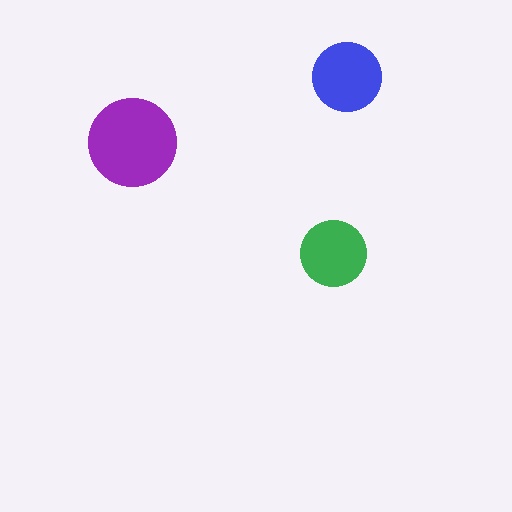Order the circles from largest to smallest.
the purple one, the blue one, the green one.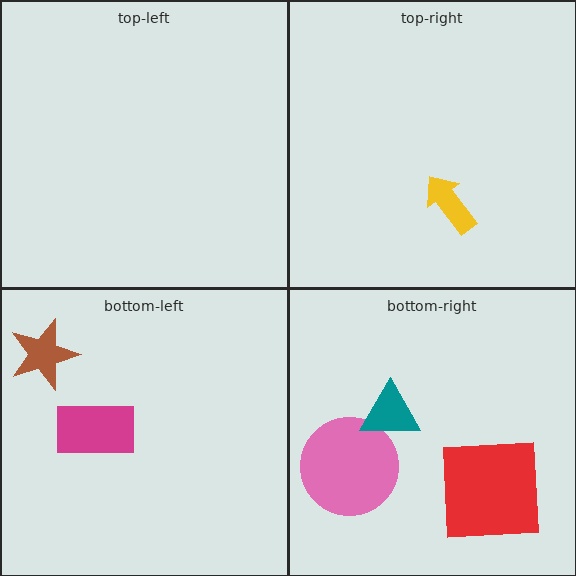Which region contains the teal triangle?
The bottom-right region.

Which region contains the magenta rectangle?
The bottom-left region.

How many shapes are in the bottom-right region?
3.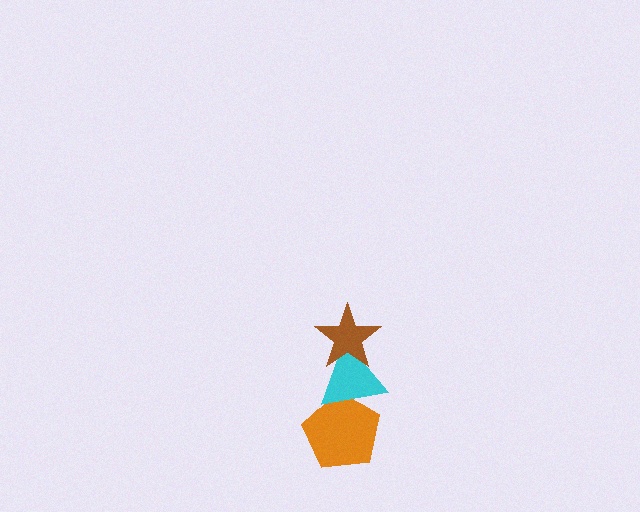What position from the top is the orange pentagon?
The orange pentagon is 3rd from the top.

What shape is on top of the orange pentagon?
The cyan triangle is on top of the orange pentagon.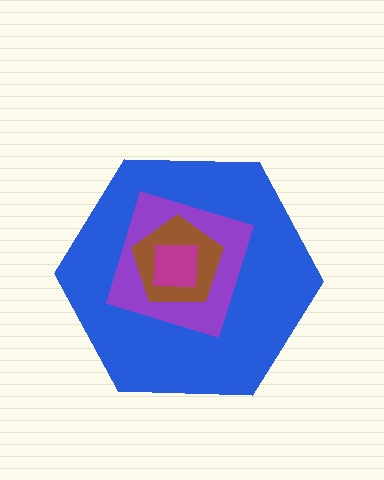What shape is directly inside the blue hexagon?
The purple diamond.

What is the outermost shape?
The blue hexagon.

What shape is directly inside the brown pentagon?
The magenta square.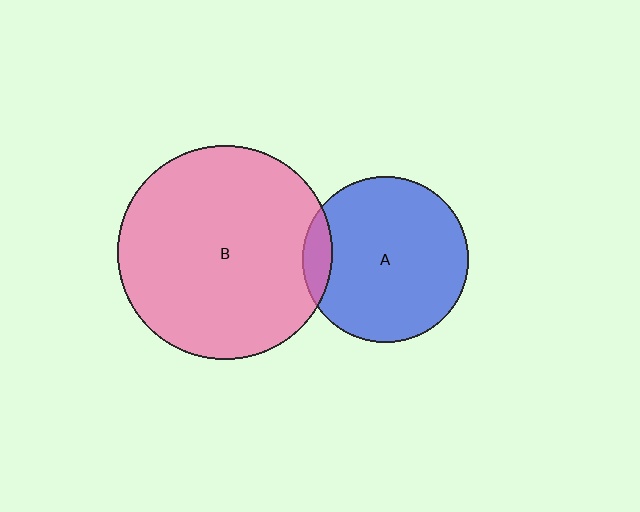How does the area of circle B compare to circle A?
Approximately 1.7 times.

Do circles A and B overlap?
Yes.